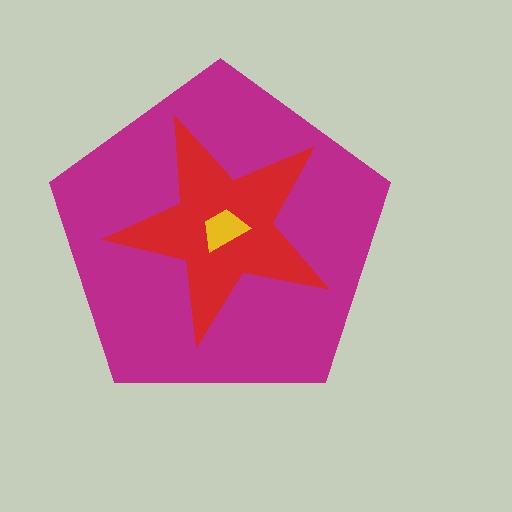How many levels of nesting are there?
3.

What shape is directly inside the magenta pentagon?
The red star.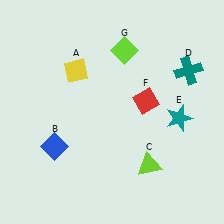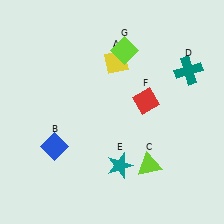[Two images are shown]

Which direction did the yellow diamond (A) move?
The yellow diamond (A) moved right.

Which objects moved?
The objects that moved are: the yellow diamond (A), the teal star (E).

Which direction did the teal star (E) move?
The teal star (E) moved left.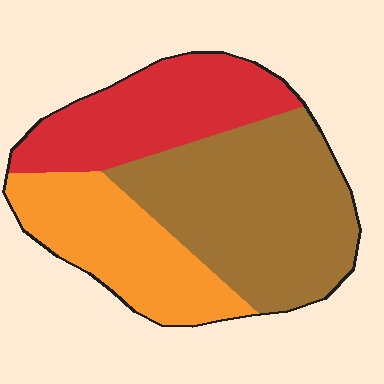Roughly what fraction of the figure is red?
Red takes up about one quarter (1/4) of the figure.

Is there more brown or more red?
Brown.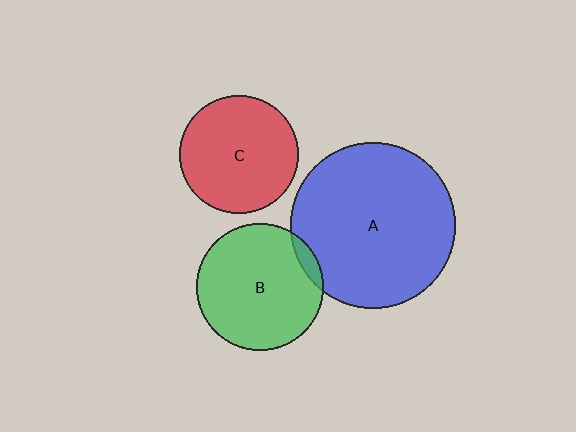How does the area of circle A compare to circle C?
Approximately 2.0 times.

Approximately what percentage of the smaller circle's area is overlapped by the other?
Approximately 5%.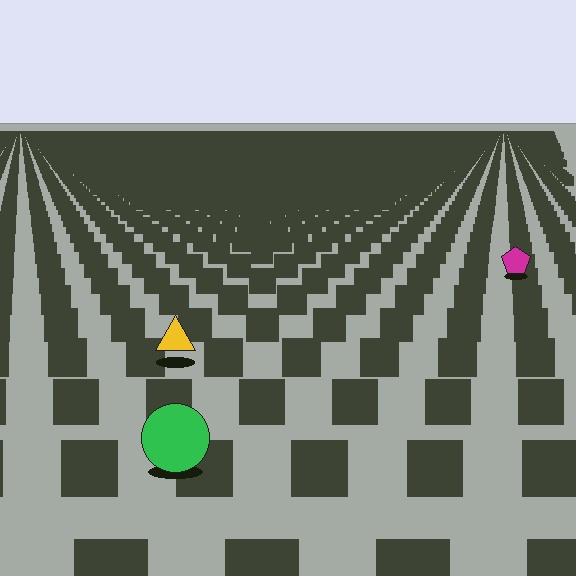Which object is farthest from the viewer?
The magenta pentagon is farthest from the viewer. It appears smaller and the ground texture around it is denser.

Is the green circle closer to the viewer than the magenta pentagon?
Yes. The green circle is closer — you can tell from the texture gradient: the ground texture is coarser near it.